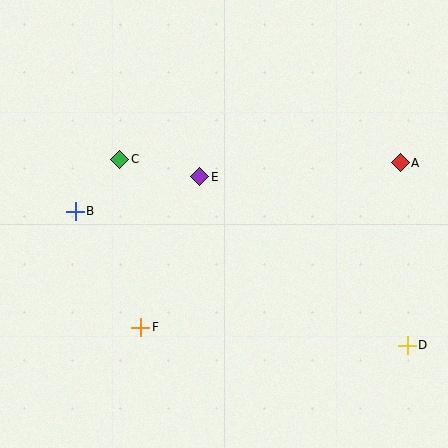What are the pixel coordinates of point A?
Point A is at (400, 163).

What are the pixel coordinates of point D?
Point D is at (407, 345).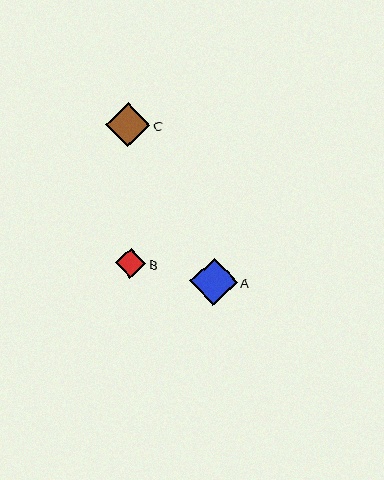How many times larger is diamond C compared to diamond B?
Diamond C is approximately 1.5 times the size of diamond B.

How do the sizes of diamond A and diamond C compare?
Diamond A and diamond C are approximately the same size.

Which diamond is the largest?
Diamond A is the largest with a size of approximately 48 pixels.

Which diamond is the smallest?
Diamond B is the smallest with a size of approximately 30 pixels.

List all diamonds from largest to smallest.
From largest to smallest: A, C, B.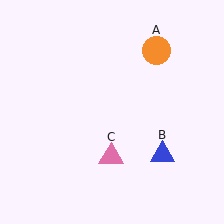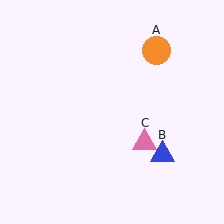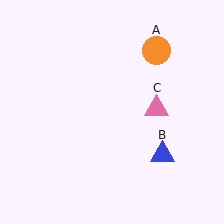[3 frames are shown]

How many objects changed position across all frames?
1 object changed position: pink triangle (object C).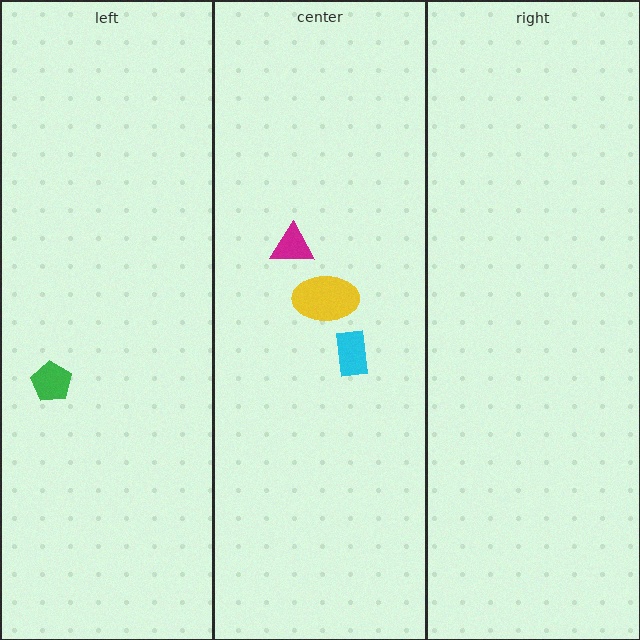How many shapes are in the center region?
3.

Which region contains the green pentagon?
The left region.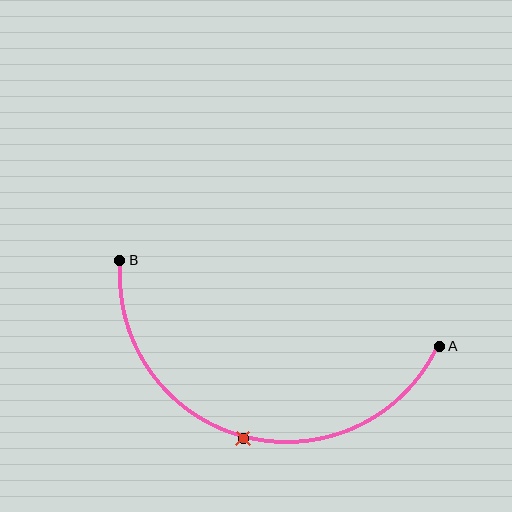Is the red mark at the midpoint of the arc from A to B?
Yes. The red mark lies on the arc at equal arc-length from both A and B — it is the arc midpoint.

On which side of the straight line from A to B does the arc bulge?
The arc bulges below the straight line connecting A and B.